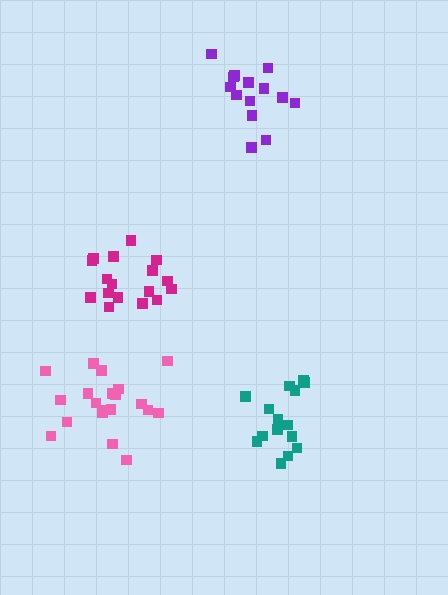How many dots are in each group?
Group 1: 20 dots, Group 2: 17 dots, Group 3: 14 dots, Group 4: 15 dots (66 total).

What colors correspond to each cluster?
The clusters are colored: pink, magenta, purple, teal.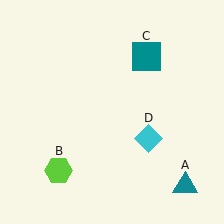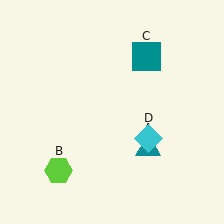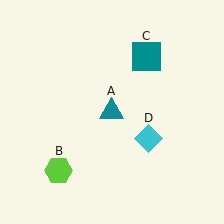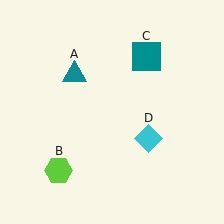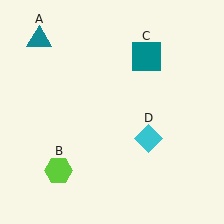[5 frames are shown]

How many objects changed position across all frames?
1 object changed position: teal triangle (object A).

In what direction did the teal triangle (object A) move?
The teal triangle (object A) moved up and to the left.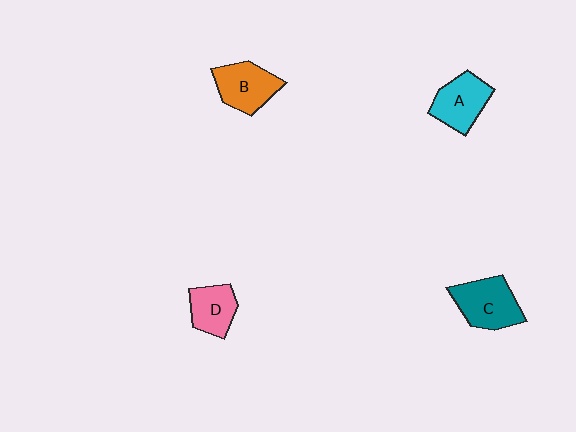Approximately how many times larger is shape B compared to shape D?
Approximately 1.2 times.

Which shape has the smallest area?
Shape D (pink).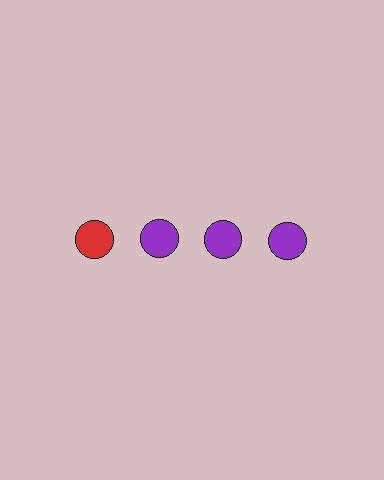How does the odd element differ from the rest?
It has a different color: red instead of purple.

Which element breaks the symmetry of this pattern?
The red circle in the top row, leftmost column breaks the symmetry. All other shapes are purple circles.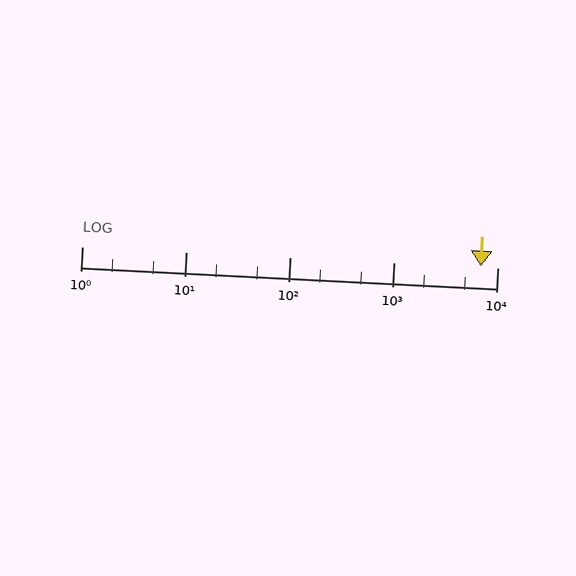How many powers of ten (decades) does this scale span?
The scale spans 4 decades, from 1 to 10000.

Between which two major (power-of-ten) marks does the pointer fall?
The pointer is between 1000 and 10000.